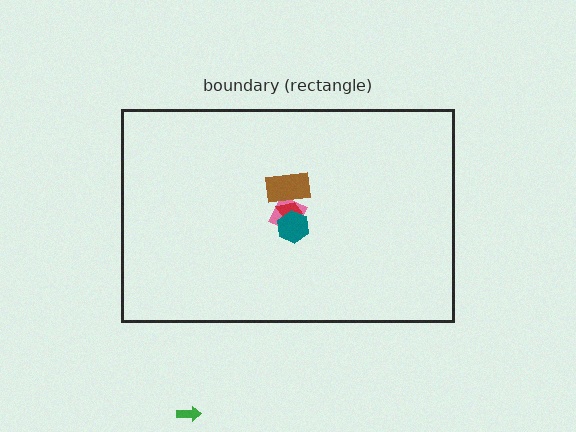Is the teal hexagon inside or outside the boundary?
Inside.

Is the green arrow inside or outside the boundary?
Outside.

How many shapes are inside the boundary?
4 inside, 1 outside.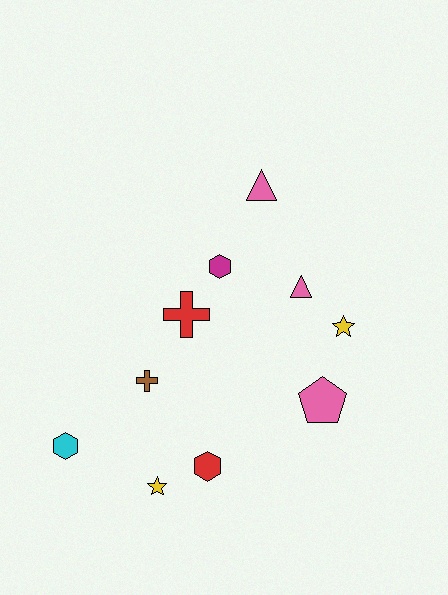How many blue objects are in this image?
There are no blue objects.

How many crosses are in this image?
There are 2 crosses.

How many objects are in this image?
There are 10 objects.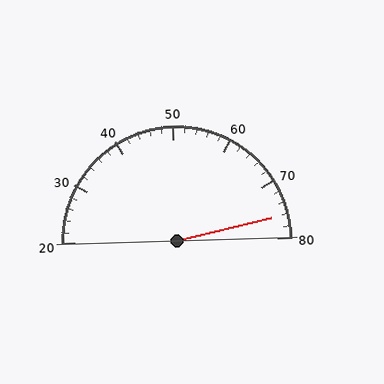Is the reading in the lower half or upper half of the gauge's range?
The reading is in the upper half of the range (20 to 80).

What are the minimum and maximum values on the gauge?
The gauge ranges from 20 to 80.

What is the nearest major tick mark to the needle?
The nearest major tick mark is 80.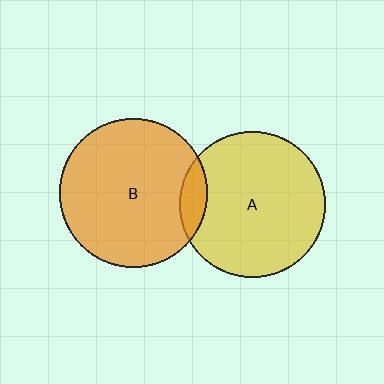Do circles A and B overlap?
Yes.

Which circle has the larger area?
Circle B (orange).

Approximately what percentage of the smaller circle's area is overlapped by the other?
Approximately 10%.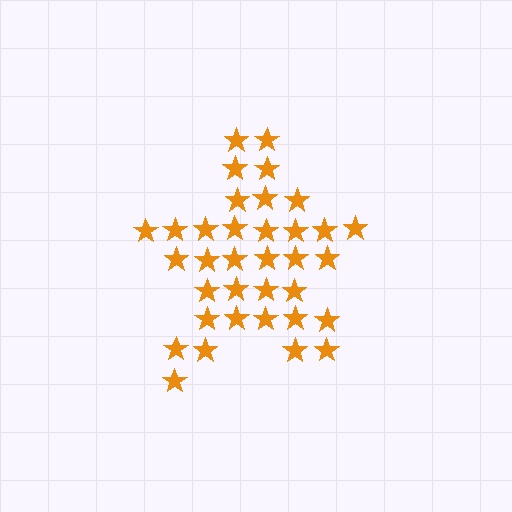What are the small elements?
The small elements are stars.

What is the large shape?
The large shape is a star.